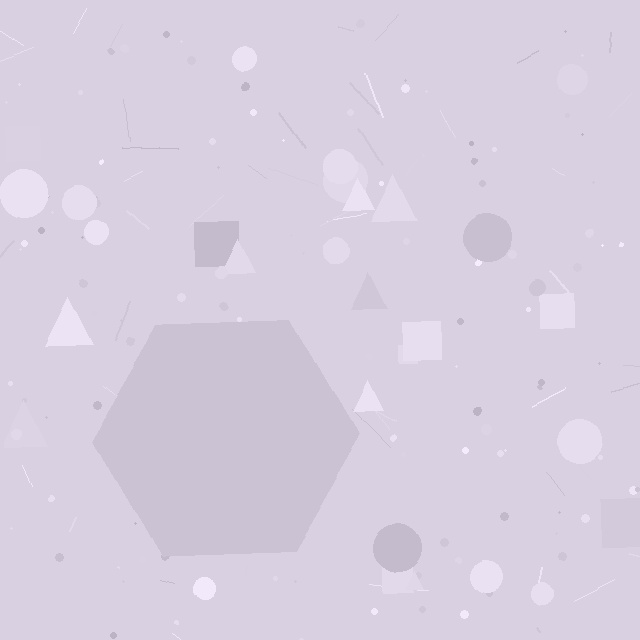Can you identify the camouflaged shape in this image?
The camouflaged shape is a hexagon.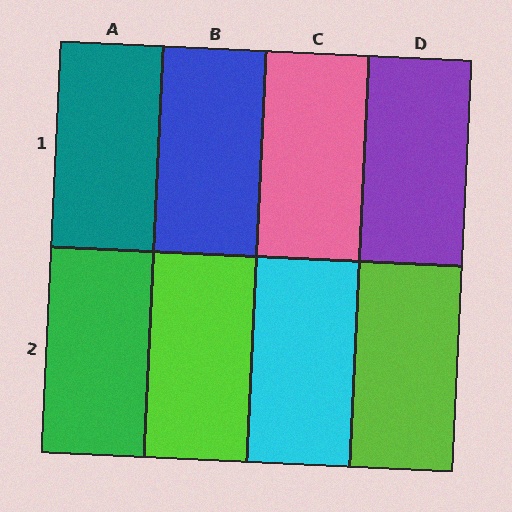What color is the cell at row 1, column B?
Blue.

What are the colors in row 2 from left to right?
Green, lime, cyan, lime.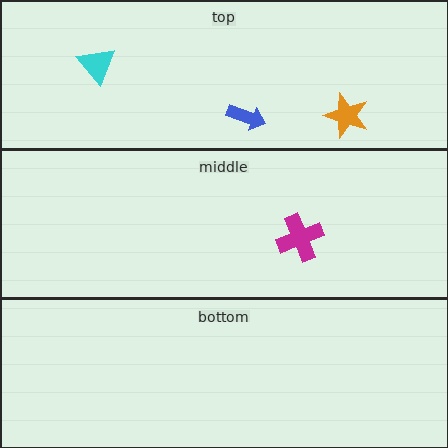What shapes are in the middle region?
The magenta cross.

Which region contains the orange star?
The top region.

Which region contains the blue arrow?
The top region.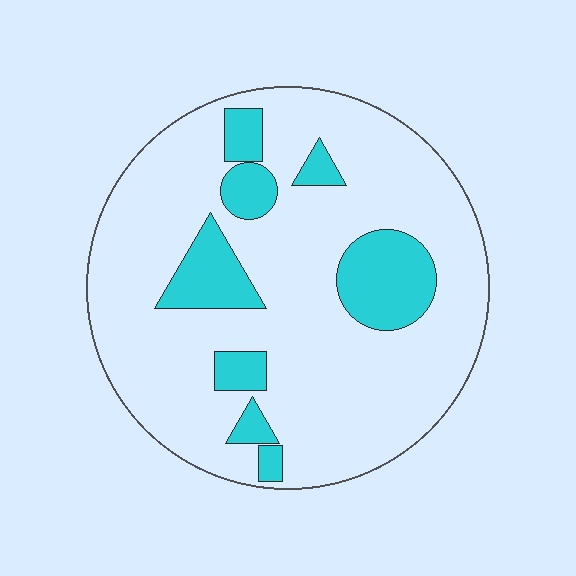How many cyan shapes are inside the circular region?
8.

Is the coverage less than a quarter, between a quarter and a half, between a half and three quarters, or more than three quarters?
Less than a quarter.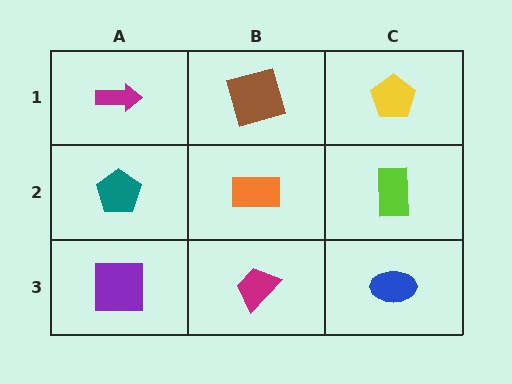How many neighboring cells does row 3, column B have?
3.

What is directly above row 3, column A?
A teal pentagon.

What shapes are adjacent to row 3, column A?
A teal pentagon (row 2, column A), a magenta trapezoid (row 3, column B).